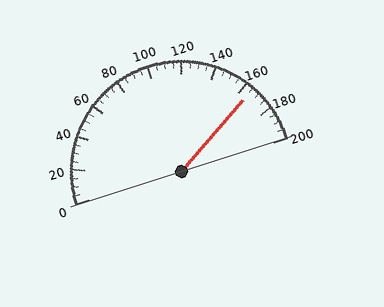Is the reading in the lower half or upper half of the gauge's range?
The reading is in the upper half of the range (0 to 200).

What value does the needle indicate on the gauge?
The needle indicates approximately 165.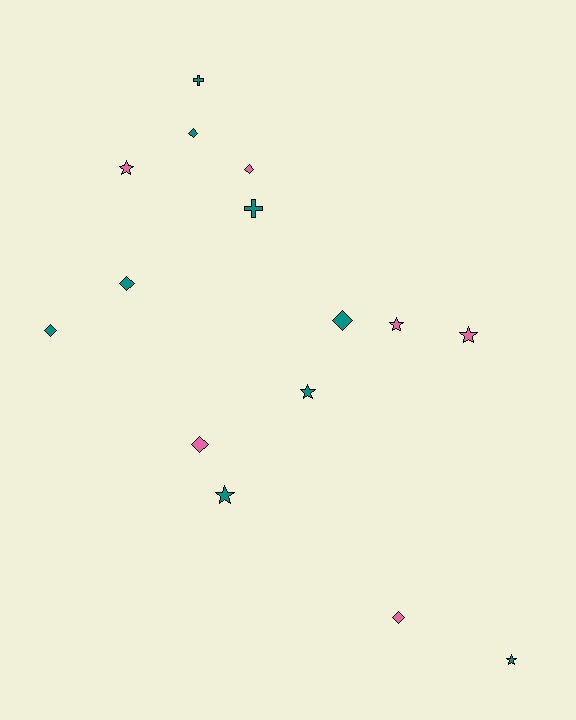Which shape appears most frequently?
Diamond, with 7 objects.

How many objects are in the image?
There are 15 objects.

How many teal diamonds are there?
There are 4 teal diamonds.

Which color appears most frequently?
Teal, with 9 objects.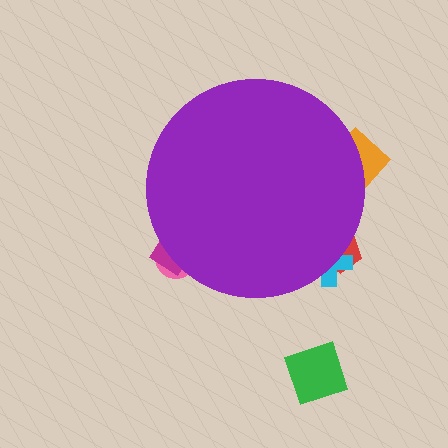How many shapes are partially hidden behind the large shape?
5 shapes are partially hidden.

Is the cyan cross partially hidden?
Yes, the cyan cross is partially hidden behind the purple circle.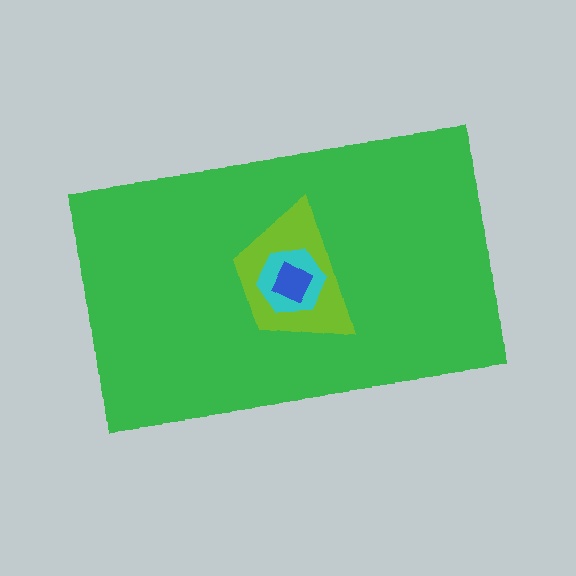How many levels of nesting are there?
4.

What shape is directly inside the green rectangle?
The lime trapezoid.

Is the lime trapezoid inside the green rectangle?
Yes.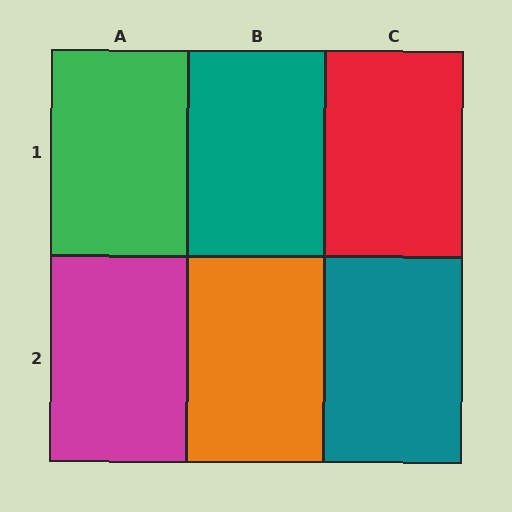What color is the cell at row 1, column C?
Red.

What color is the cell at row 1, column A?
Green.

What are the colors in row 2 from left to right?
Magenta, orange, teal.